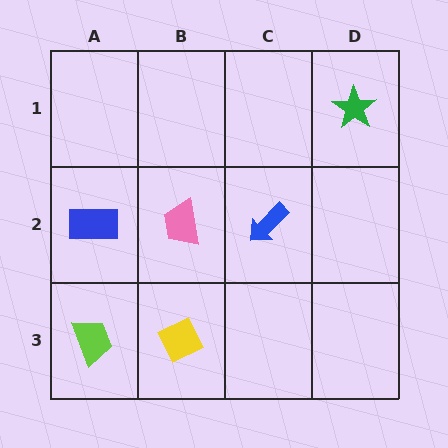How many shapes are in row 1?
1 shape.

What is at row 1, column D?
A green star.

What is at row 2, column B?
A pink trapezoid.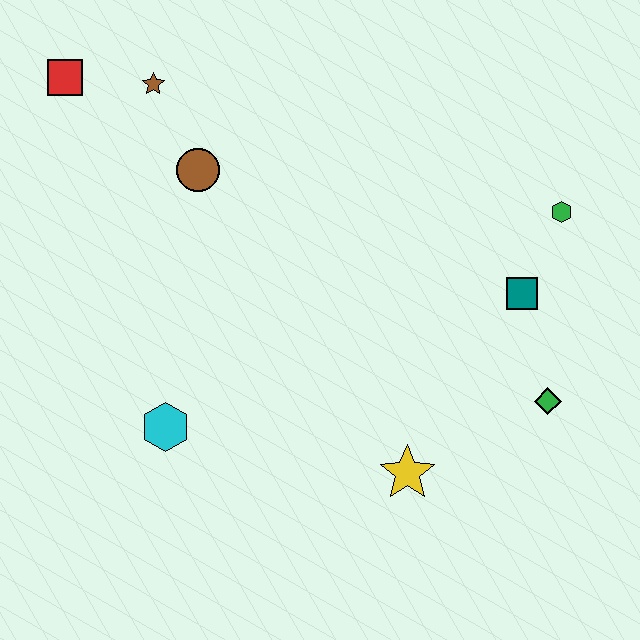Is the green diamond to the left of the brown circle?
No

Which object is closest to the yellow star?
The green diamond is closest to the yellow star.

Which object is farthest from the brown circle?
The green diamond is farthest from the brown circle.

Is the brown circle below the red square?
Yes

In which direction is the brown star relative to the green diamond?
The brown star is to the left of the green diamond.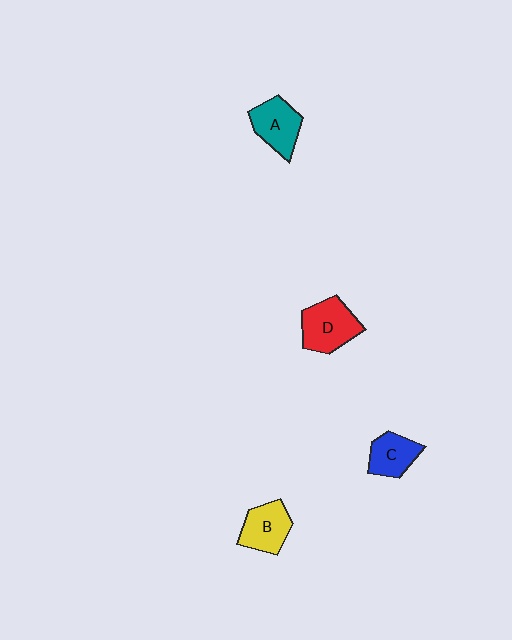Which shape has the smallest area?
Shape C (blue).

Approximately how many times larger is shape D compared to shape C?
Approximately 1.4 times.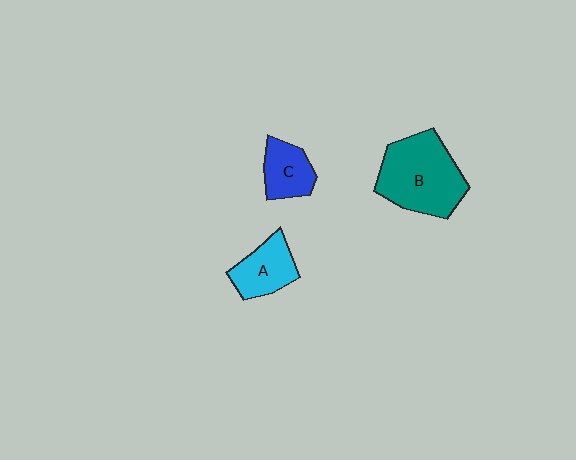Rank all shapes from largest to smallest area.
From largest to smallest: B (teal), A (cyan), C (blue).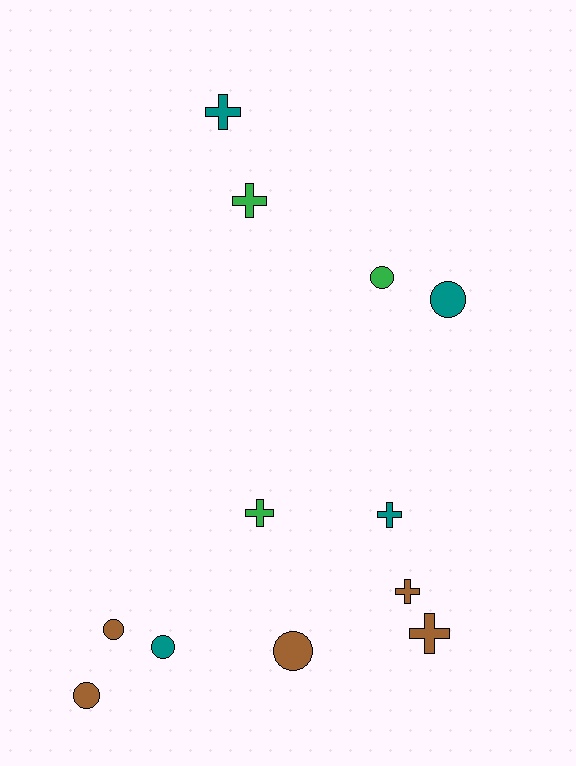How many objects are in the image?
There are 12 objects.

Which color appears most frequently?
Brown, with 5 objects.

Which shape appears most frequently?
Circle, with 6 objects.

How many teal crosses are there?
There are 2 teal crosses.